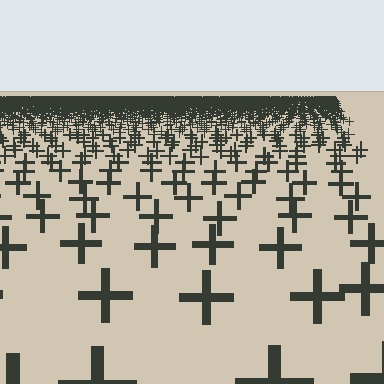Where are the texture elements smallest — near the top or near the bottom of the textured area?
Near the top.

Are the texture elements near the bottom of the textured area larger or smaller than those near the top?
Larger. Near the bottom, elements are closer to the viewer and appear at a bigger on-screen size.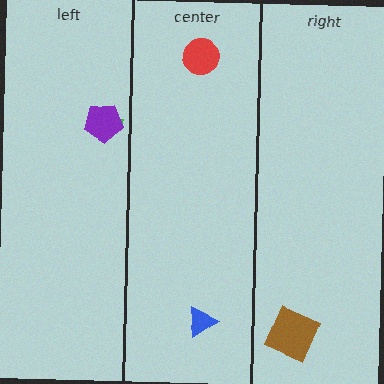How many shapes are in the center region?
2.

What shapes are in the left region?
The green semicircle, the purple pentagon.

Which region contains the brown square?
The right region.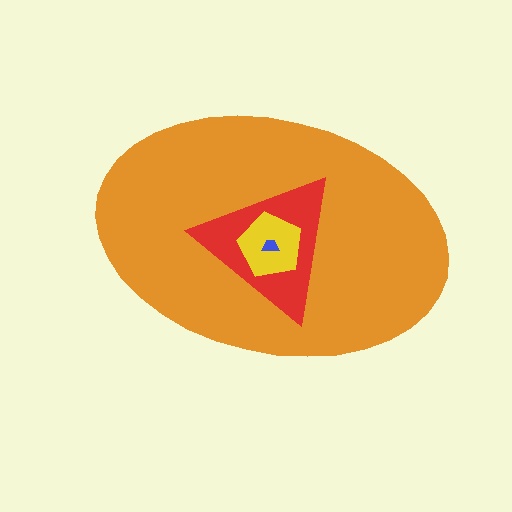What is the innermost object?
The blue trapezoid.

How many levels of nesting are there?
4.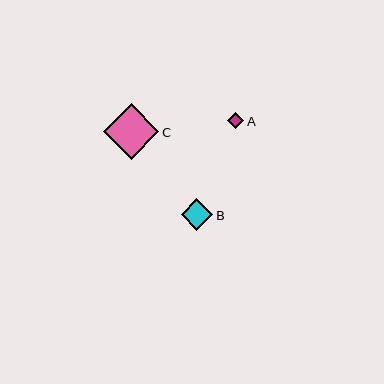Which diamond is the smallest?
Diamond A is the smallest with a size of approximately 16 pixels.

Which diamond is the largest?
Diamond C is the largest with a size of approximately 56 pixels.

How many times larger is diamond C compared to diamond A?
Diamond C is approximately 3.4 times the size of diamond A.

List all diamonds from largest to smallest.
From largest to smallest: C, B, A.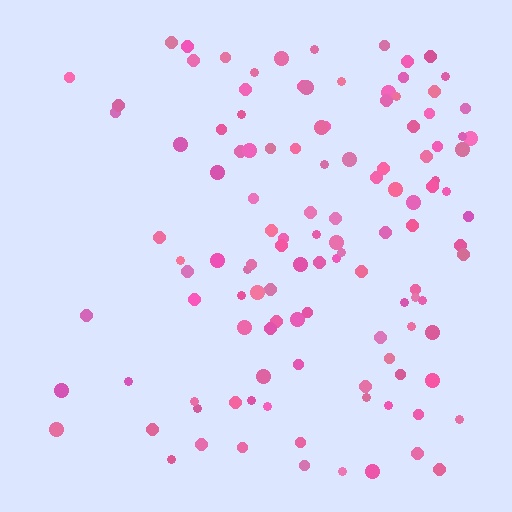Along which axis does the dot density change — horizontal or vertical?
Horizontal.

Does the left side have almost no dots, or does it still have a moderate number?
Still a moderate number, just noticeably fewer than the right.